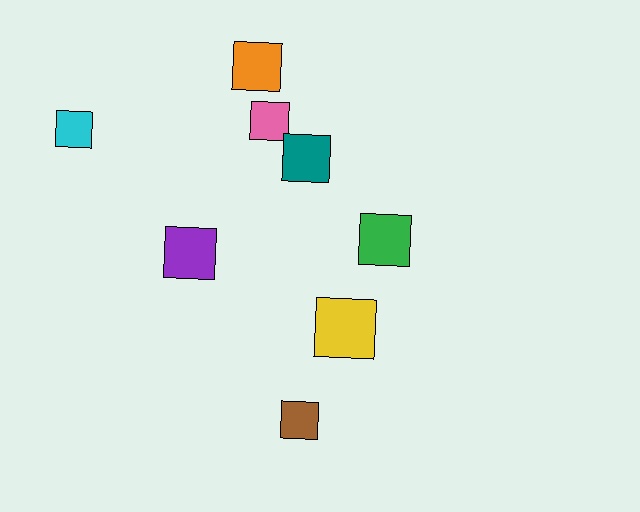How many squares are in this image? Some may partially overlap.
There are 8 squares.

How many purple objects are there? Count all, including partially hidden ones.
There is 1 purple object.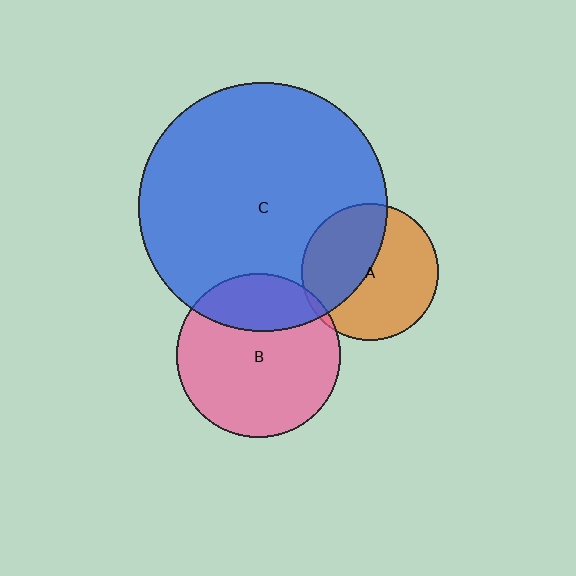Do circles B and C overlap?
Yes.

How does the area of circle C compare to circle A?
Approximately 3.3 times.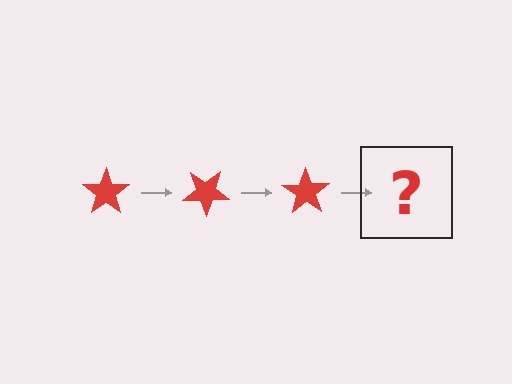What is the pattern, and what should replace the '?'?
The pattern is that the star rotates 35 degrees each step. The '?' should be a red star rotated 105 degrees.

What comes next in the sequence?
The next element should be a red star rotated 105 degrees.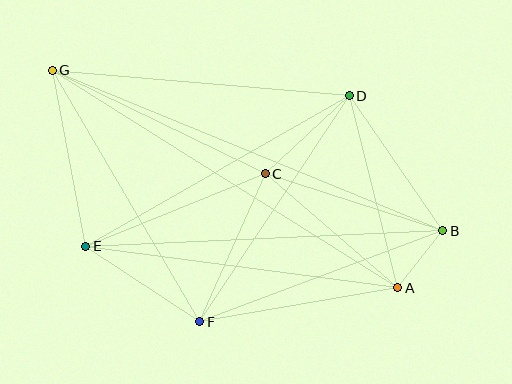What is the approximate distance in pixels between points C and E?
The distance between C and E is approximately 193 pixels.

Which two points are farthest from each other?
Points B and G are farthest from each other.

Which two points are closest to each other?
Points A and B are closest to each other.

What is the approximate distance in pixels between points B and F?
The distance between B and F is approximately 259 pixels.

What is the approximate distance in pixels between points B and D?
The distance between B and D is approximately 165 pixels.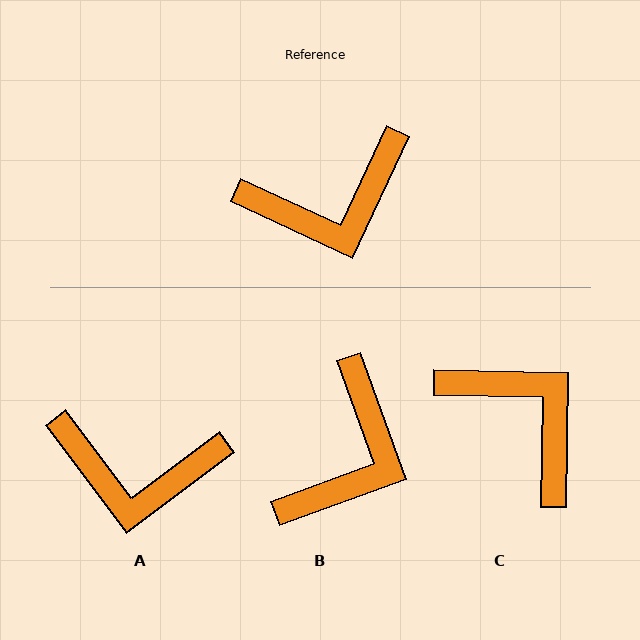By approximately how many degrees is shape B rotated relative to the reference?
Approximately 45 degrees counter-clockwise.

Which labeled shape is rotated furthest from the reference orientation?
C, about 114 degrees away.